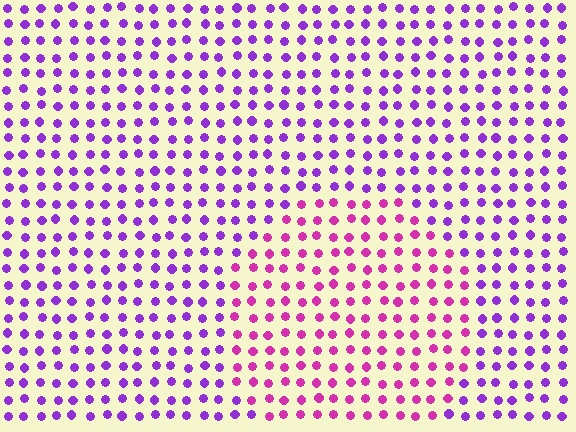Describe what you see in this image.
The image is filled with small purple elements in a uniform arrangement. A circle-shaped region is visible where the elements are tinted to a slightly different hue, forming a subtle color boundary.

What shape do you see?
I see a circle.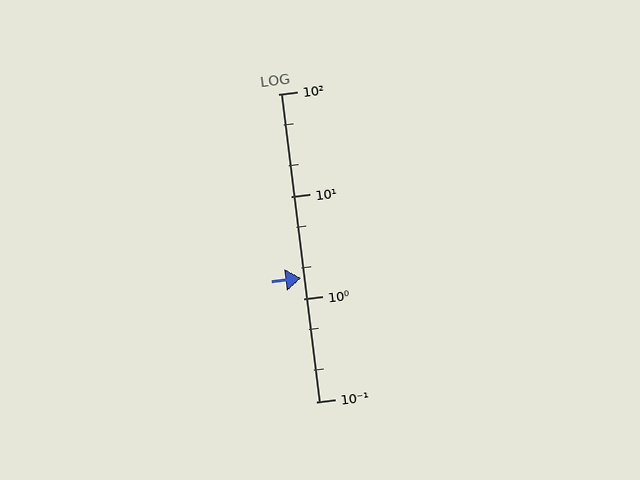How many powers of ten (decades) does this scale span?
The scale spans 3 decades, from 0.1 to 100.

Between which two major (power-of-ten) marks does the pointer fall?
The pointer is between 1 and 10.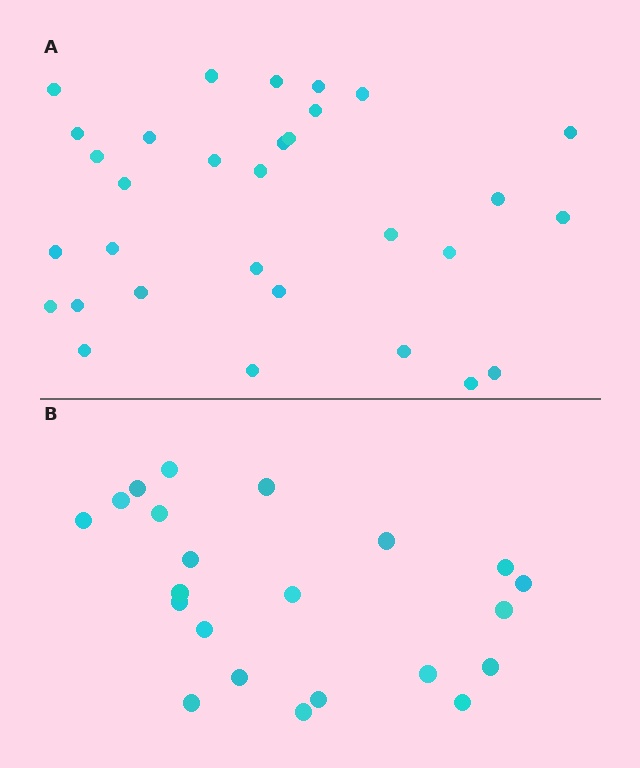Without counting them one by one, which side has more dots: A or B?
Region A (the top region) has more dots.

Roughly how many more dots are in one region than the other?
Region A has roughly 8 or so more dots than region B.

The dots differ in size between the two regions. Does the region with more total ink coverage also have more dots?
No. Region B has more total ink coverage because its dots are larger, but region A actually contains more individual dots. Total area can be misleading — the number of items is what matters here.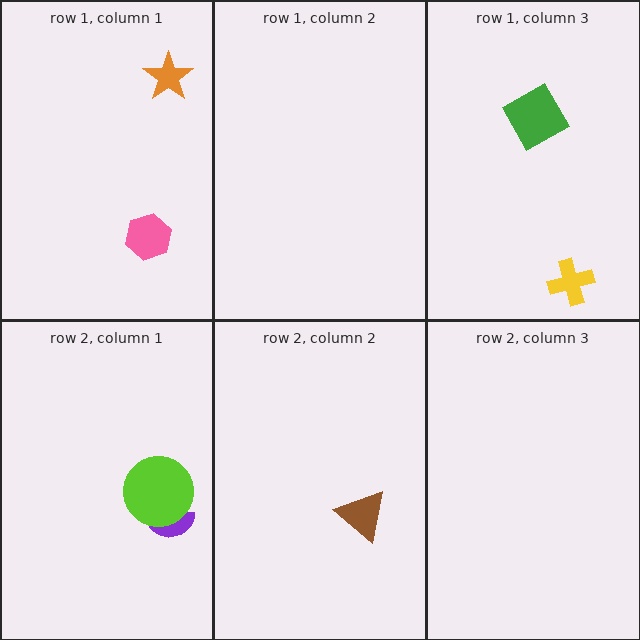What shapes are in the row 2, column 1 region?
The purple semicircle, the lime circle.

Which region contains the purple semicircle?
The row 2, column 1 region.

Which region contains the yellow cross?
The row 1, column 3 region.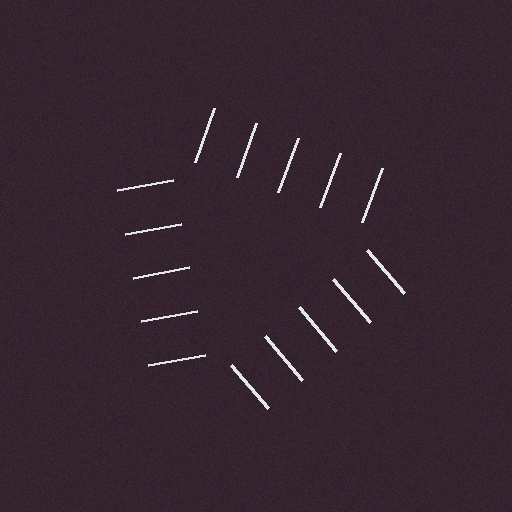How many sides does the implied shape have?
3 sides — the line-ends trace a triangle.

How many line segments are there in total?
15 — 5 along each of the 3 edges.